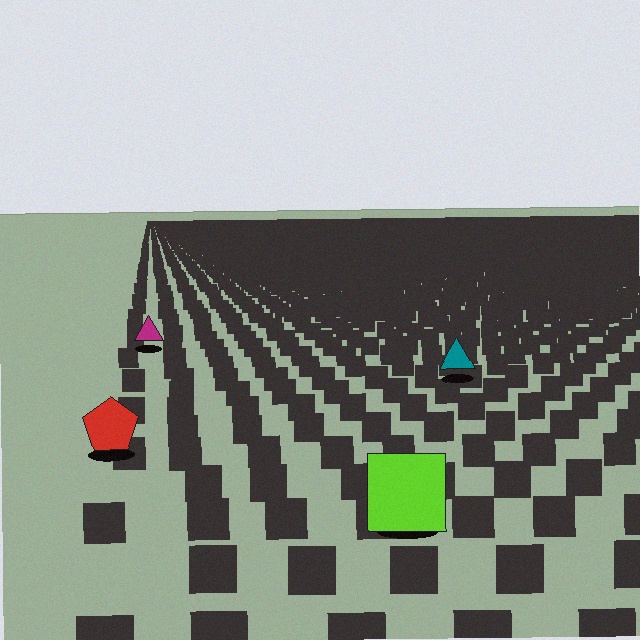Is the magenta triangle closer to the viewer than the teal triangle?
No. The teal triangle is closer — you can tell from the texture gradient: the ground texture is coarser near it.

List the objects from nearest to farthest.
From nearest to farthest: the lime square, the red pentagon, the teal triangle, the magenta triangle.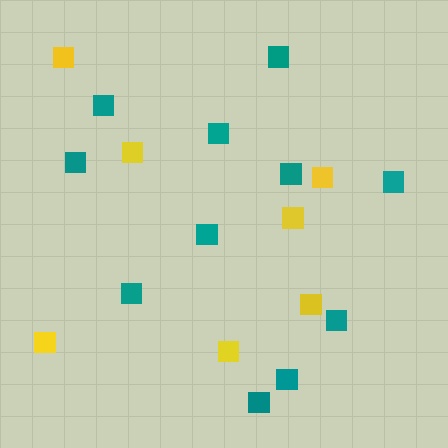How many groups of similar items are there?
There are 2 groups: one group of yellow squares (7) and one group of teal squares (11).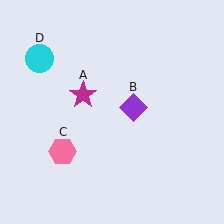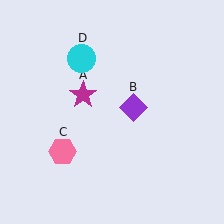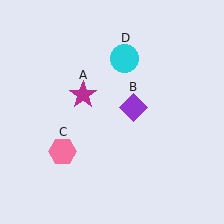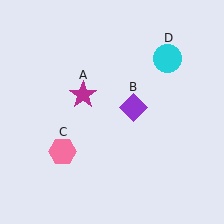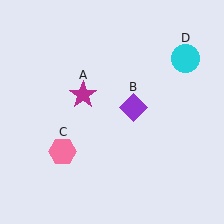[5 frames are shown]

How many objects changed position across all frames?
1 object changed position: cyan circle (object D).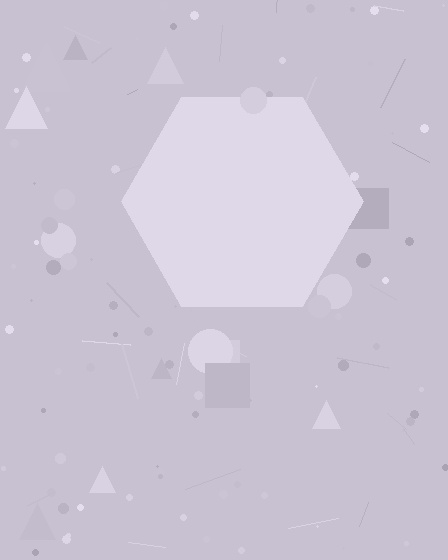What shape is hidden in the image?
A hexagon is hidden in the image.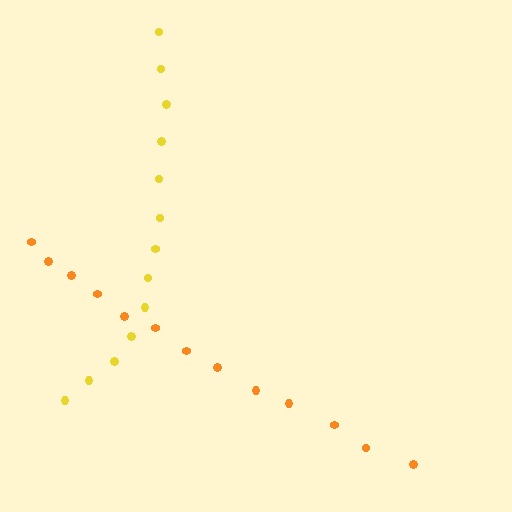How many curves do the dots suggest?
There are 2 distinct paths.